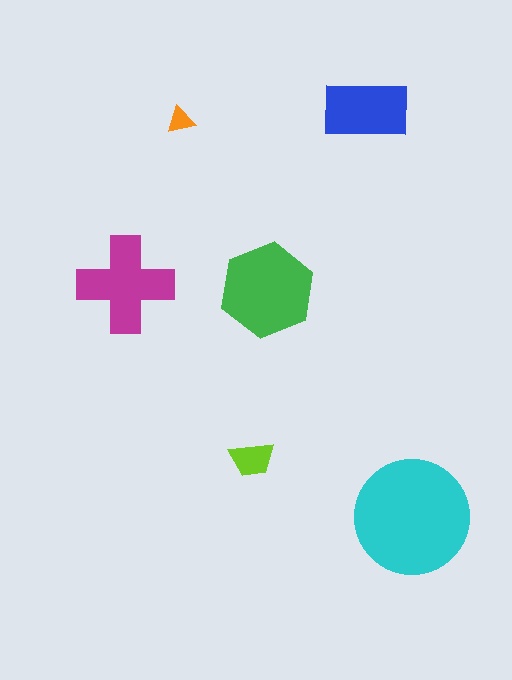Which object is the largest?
The cyan circle.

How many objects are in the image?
There are 6 objects in the image.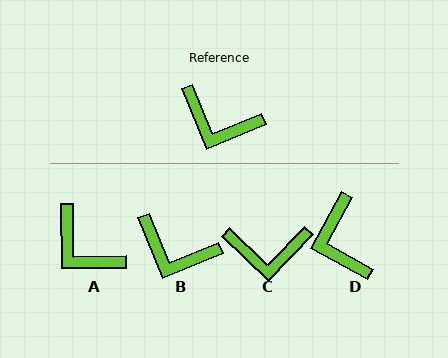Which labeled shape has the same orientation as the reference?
B.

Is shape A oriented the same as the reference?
No, it is off by about 22 degrees.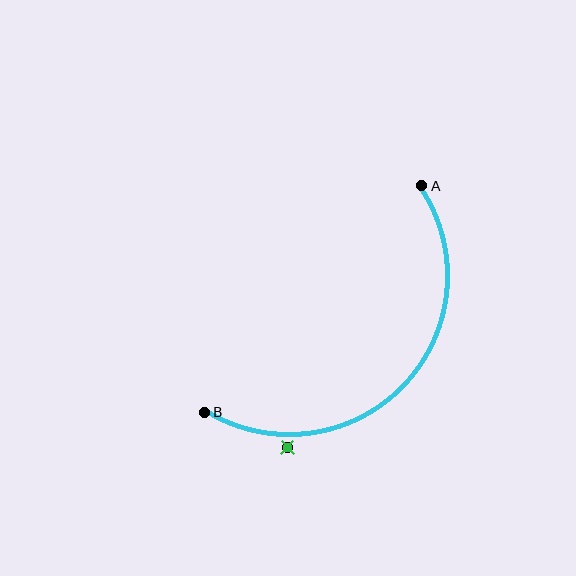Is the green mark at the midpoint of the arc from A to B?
No — the green mark does not lie on the arc at all. It sits slightly outside the curve.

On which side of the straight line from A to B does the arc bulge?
The arc bulges below and to the right of the straight line connecting A and B.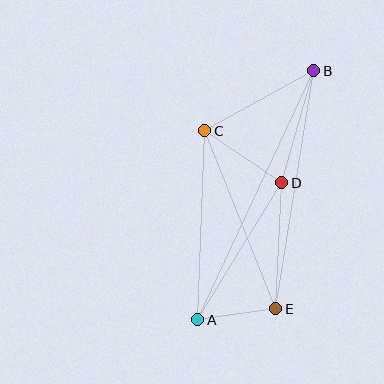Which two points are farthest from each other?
Points A and B are farthest from each other.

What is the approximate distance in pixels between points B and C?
The distance between B and C is approximately 124 pixels.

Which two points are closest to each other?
Points A and E are closest to each other.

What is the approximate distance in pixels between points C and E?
The distance between C and E is approximately 192 pixels.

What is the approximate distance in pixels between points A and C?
The distance between A and C is approximately 189 pixels.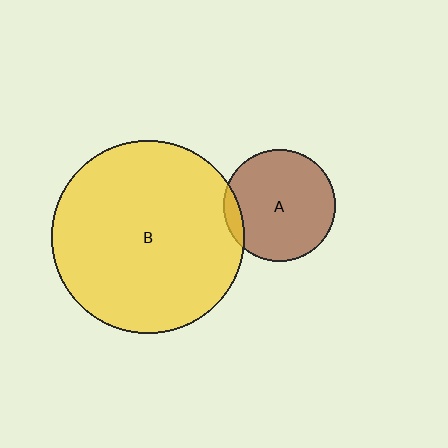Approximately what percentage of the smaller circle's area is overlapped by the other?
Approximately 10%.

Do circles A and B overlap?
Yes.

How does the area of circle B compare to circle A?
Approximately 3.0 times.